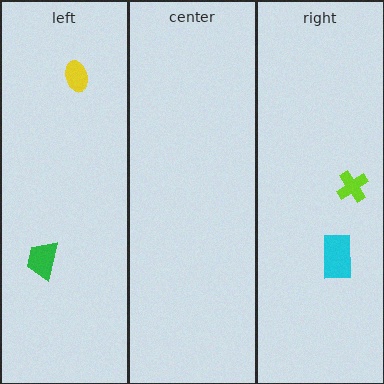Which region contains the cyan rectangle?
The right region.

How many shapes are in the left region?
2.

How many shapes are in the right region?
2.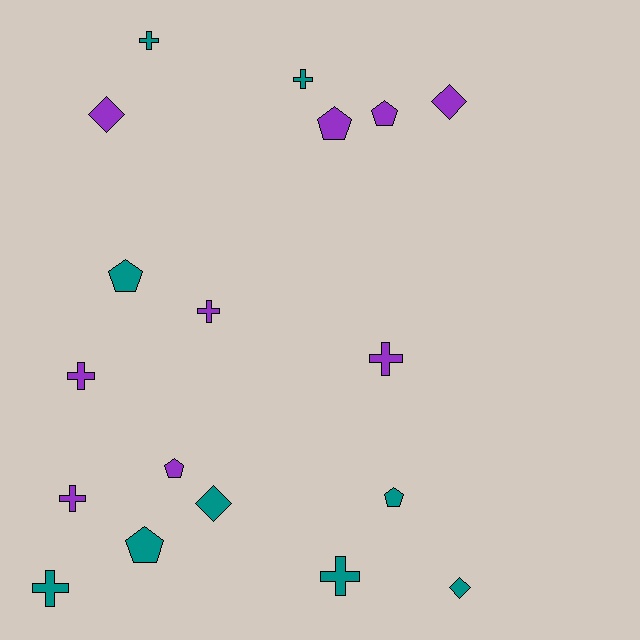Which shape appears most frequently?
Cross, with 8 objects.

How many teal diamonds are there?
There are 2 teal diamonds.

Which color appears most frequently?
Purple, with 9 objects.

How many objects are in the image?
There are 18 objects.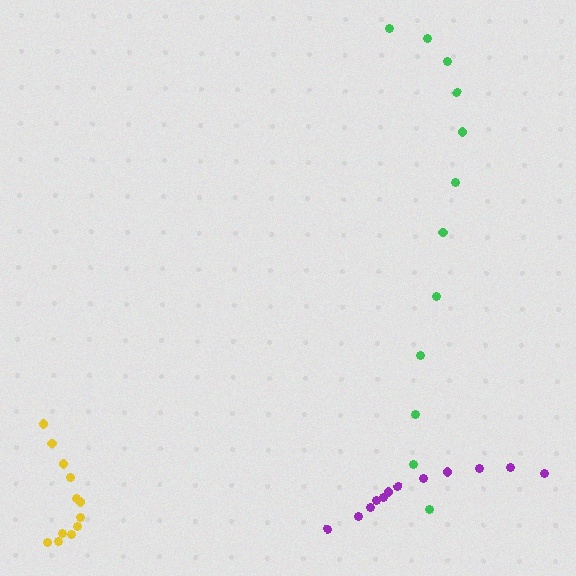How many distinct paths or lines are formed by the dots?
There are 3 distinct paths.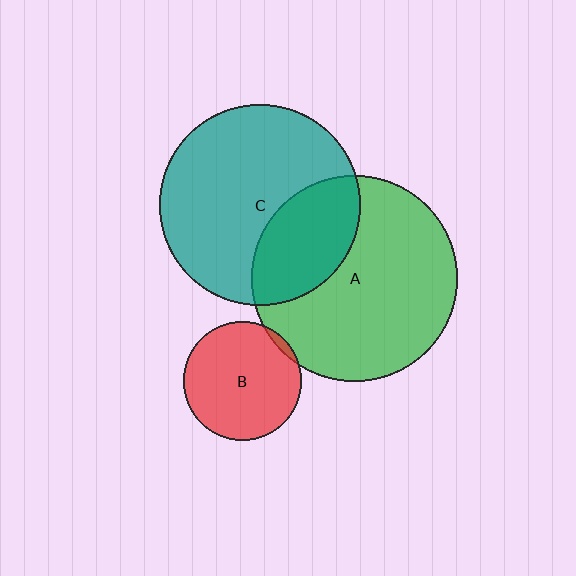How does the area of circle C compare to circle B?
Approximately 2.9 times.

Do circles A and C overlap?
Yes.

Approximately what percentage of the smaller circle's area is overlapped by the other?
Approximately 30%.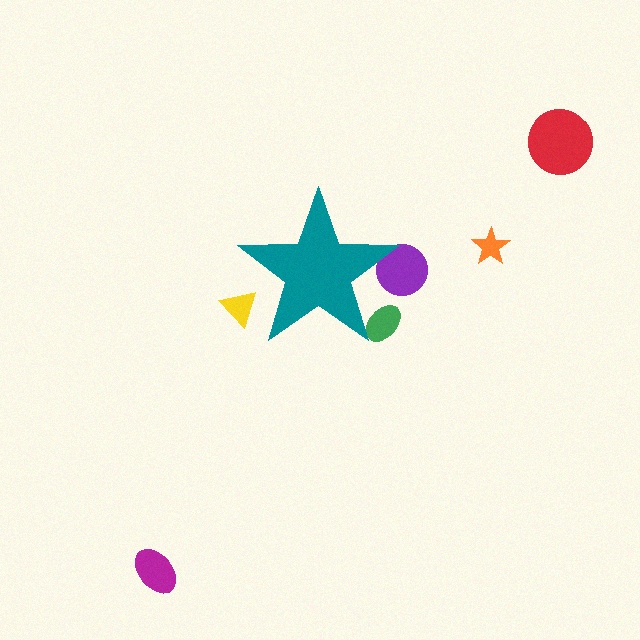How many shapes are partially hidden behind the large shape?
3 shapes are partially hidden.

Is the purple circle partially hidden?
Yes, the purple circle is partially hidden behind the teal star.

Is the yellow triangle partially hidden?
Yes, the yellow triangle is partially hidden behind the teal star.